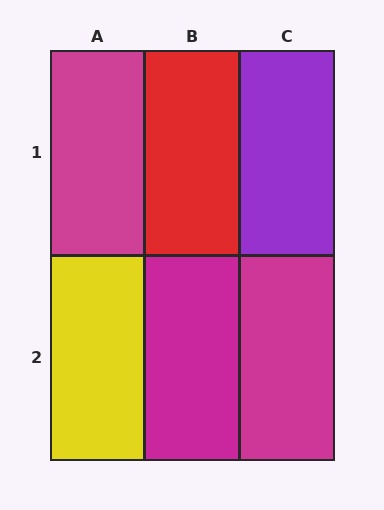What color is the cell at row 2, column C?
Magenta.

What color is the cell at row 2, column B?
Magenta.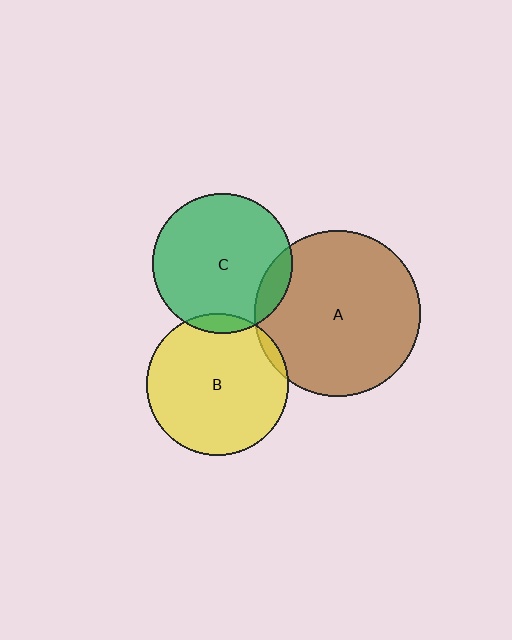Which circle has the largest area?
Circle A (brown).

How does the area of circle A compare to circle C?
Approximately 1.4 times.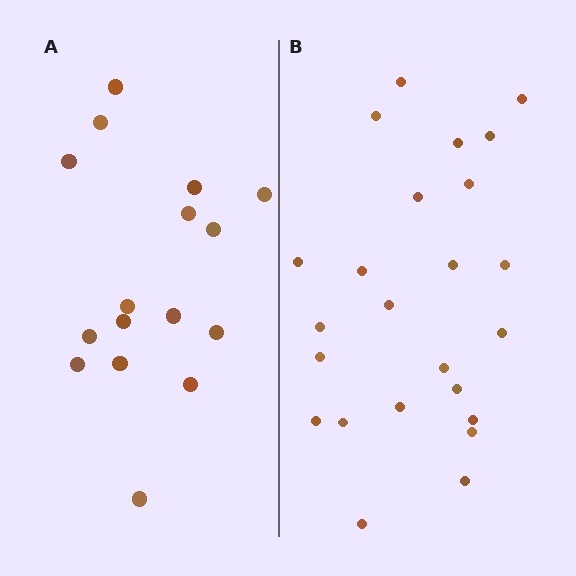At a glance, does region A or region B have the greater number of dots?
Region B (the right region) has more dots.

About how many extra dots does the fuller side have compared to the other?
Region B has roughly 8 or so more dots than region A.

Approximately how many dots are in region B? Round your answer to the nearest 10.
About 20 dots. (The exact count is 24, which rounds to 20.)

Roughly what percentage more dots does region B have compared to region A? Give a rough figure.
About 50% more.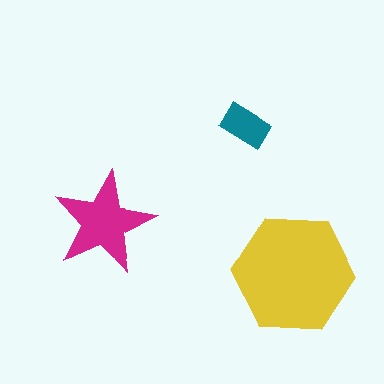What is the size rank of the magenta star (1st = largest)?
2nd.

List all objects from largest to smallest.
The yellow hexagon, the magenta star, the teal rectangle.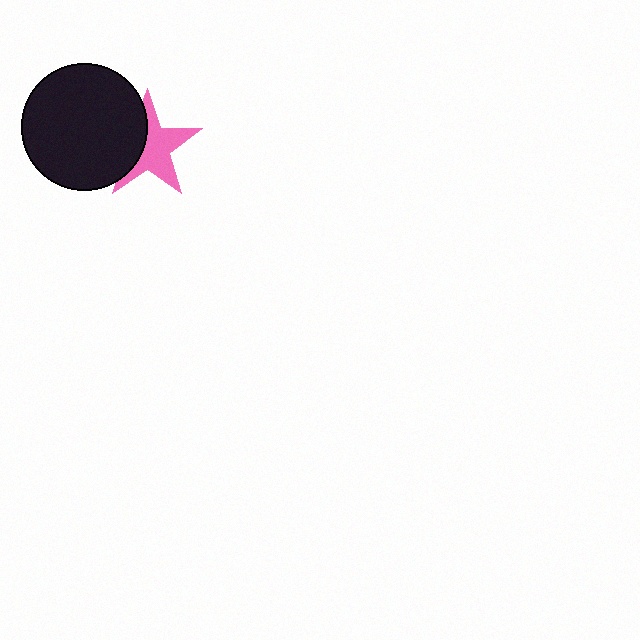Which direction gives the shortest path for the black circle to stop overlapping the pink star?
Moving left gives the shortest separation.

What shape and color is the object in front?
The object in front is a black circle.